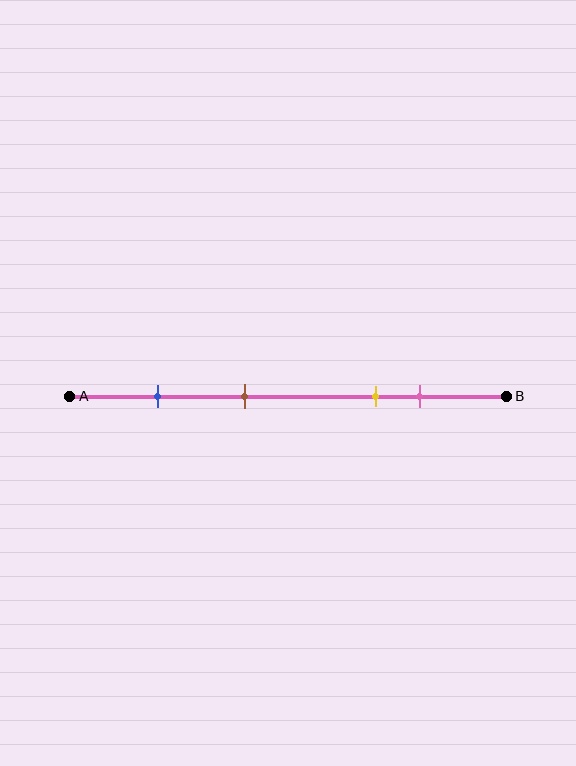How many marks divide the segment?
There are 4 marks dividing the segment.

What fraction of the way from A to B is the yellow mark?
The yellow mark is approximately 70% (0.7) of the way from A to B.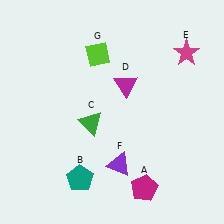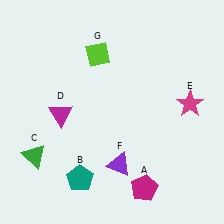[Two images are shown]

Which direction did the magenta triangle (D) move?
The magenta triangle (D) moved left.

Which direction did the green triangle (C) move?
The green triangle (C) moved left.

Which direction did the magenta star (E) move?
The magenta star (E) moved down.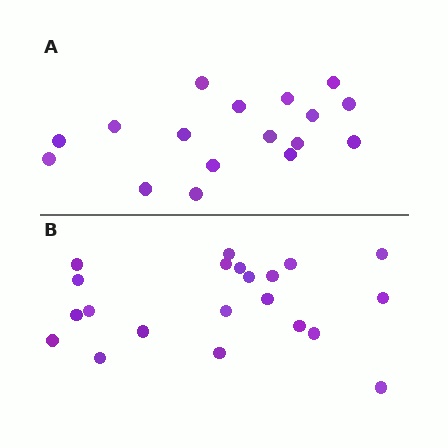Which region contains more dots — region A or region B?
Region B (the bottom region) has more dots.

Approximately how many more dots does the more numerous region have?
Region B has about 4 more dots than region A.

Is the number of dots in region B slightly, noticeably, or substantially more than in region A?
Region B has only slightly more — the two regions are fairly close. The ratio is roughly 1.2 to 1.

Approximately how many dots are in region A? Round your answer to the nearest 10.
About 20 dots. (The exact count is 17, which rounds to 20.)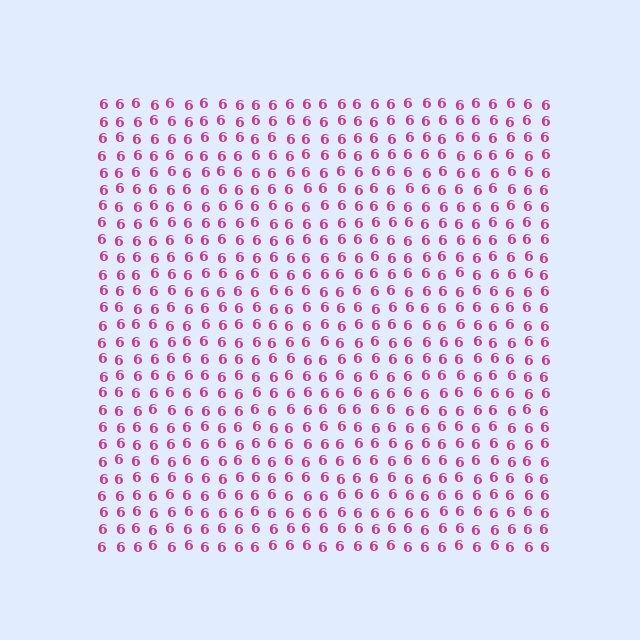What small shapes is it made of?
It is made of small digit 6's.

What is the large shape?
The large shape is a square.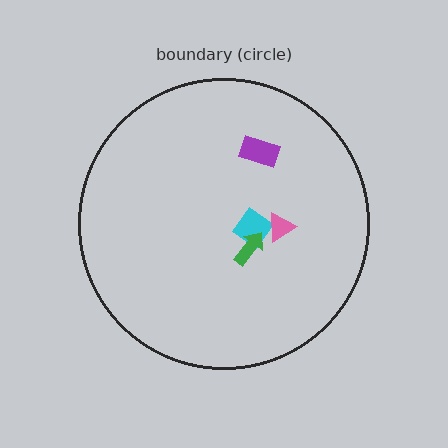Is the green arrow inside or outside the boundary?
Inside.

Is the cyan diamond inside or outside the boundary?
Inside.